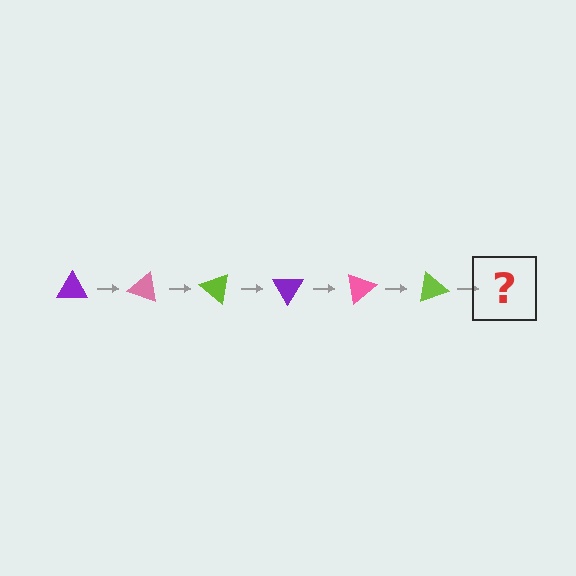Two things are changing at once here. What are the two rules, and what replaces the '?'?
The two rules are that it rotates 20 degrees each step and the color cycles through purple, pink, and lime. The '?' should be a purple triangle, rotated 120 degrees from the start.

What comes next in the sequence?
The next element should be a purple triangle, rotated 120 degrees from the start.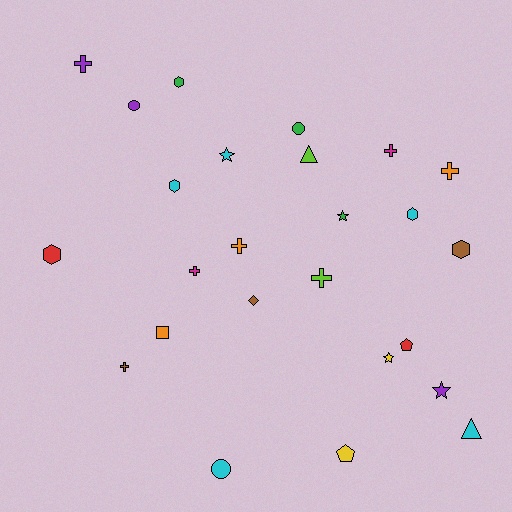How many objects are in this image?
There are 25 objects.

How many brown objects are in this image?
There are 3 brown objects.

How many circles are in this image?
There are 3 circles.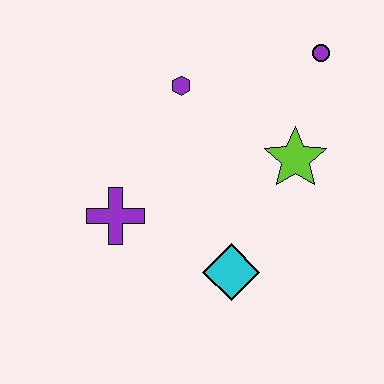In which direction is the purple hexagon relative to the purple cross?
The purple hexagon is above the purple cross.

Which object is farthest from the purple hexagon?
The cyan diamond is farthest from the purple hexagon.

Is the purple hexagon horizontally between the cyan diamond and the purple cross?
Yes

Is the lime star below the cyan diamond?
No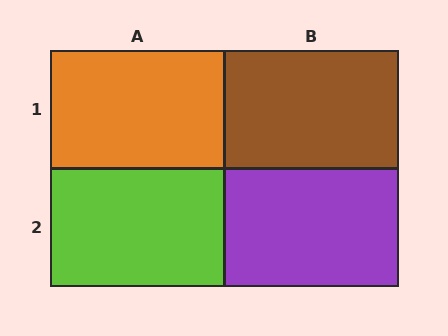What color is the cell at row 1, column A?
Orange.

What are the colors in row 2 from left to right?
Lime, purple.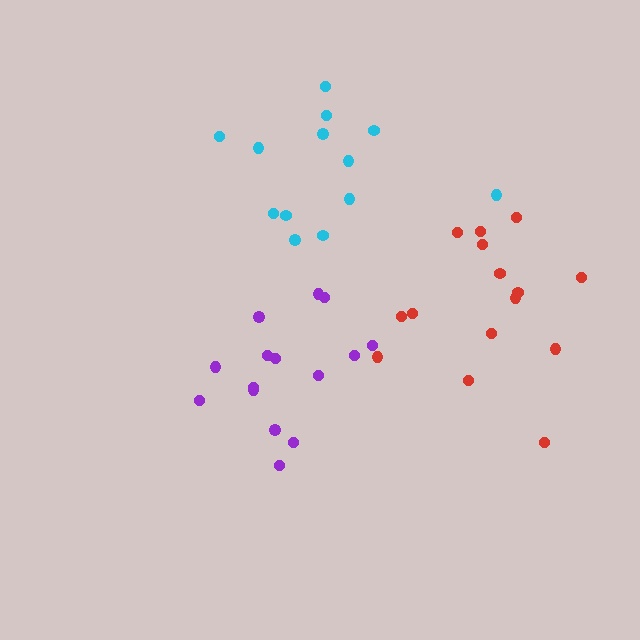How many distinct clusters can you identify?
There are 3 distinct clusters.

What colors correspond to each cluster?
The clusters are colored: purple, cyan, red.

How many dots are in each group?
Group 1: 15 dots, Group 2: 13 dots, Group 3: 15 dots (43 total).